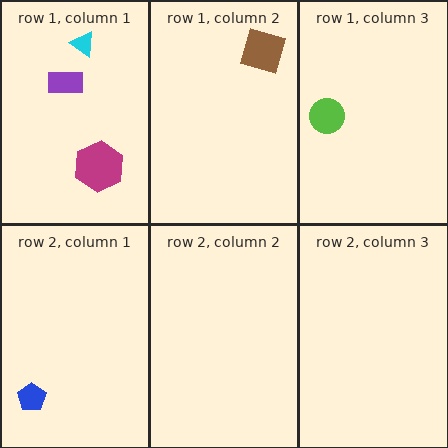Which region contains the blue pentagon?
The row 2, column 1 region.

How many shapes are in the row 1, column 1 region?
3.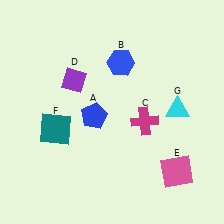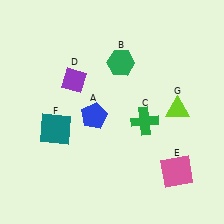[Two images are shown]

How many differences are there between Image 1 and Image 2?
There are 3 differences between the two images.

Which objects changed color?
B changed from blue to green. C changed from magenta to green. G changed from cyan to lime.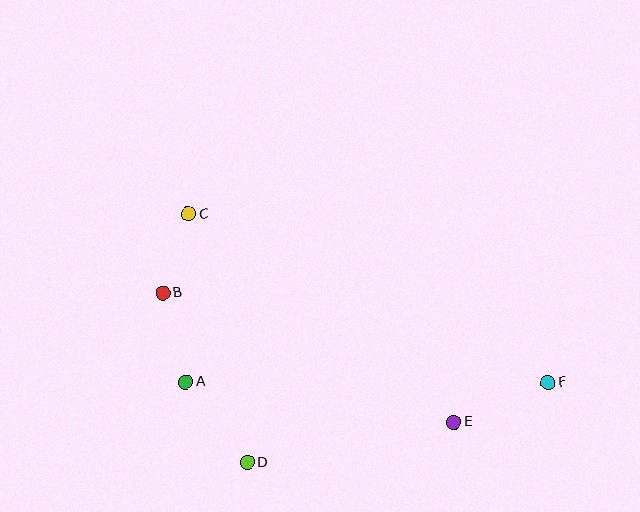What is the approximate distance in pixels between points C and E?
The distance between C and E is approximately 337 pixels.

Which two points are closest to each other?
Points B and C are closest to each other.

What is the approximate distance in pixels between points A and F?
The distance between A and F is approximately 362 pixels.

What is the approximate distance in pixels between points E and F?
The distance between E and F is approximately 102 pixels.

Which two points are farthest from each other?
Points C and F are farthest from each other.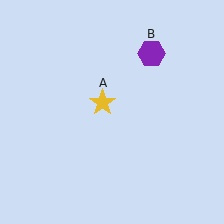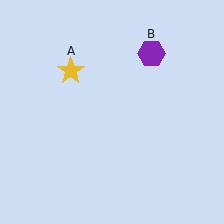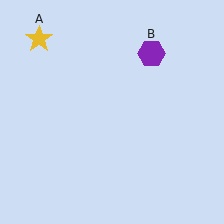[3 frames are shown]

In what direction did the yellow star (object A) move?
The yellow star (object A) moved up and to the left.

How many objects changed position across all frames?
1 object changed position: yellow star (object A).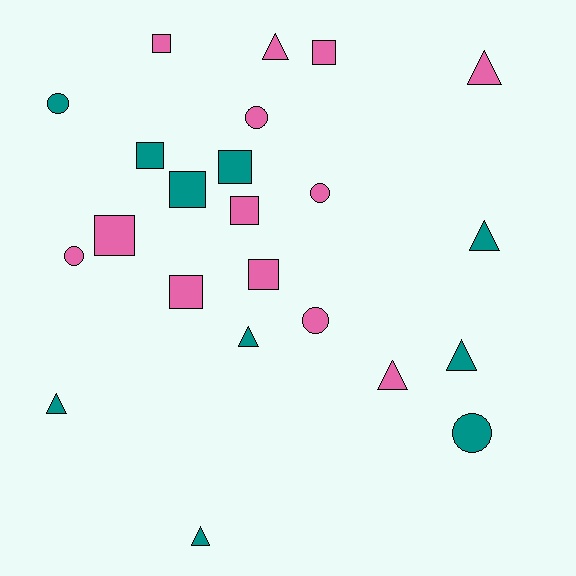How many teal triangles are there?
There are 5 teal triangles.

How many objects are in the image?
There are 23 objects.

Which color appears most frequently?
Pink, with 13 objects.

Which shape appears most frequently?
Square, with 9 objects.